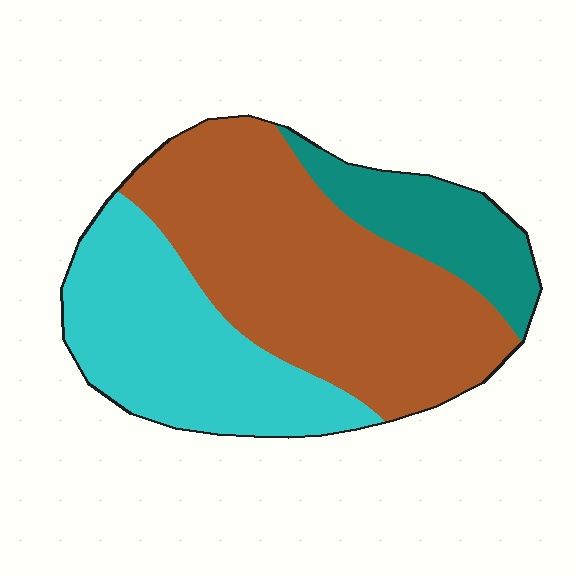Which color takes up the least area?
Teal, at roughly 15%.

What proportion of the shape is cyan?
Cyan takes up about one third (1/3) of the shape.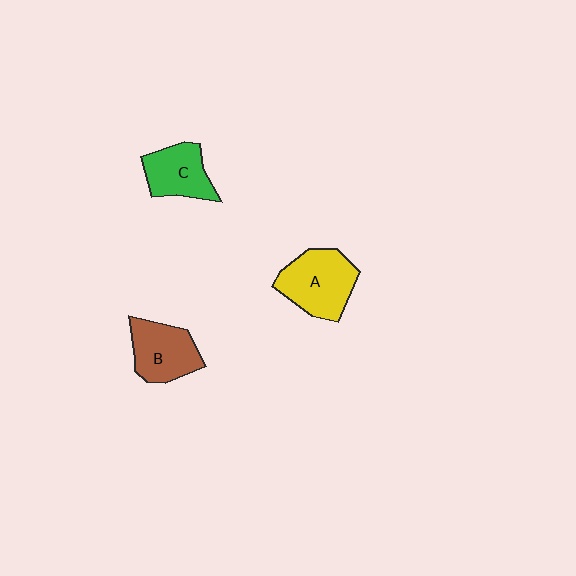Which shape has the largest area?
Shape A (yellow).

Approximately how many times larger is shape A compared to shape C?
Approximately 1.3 times.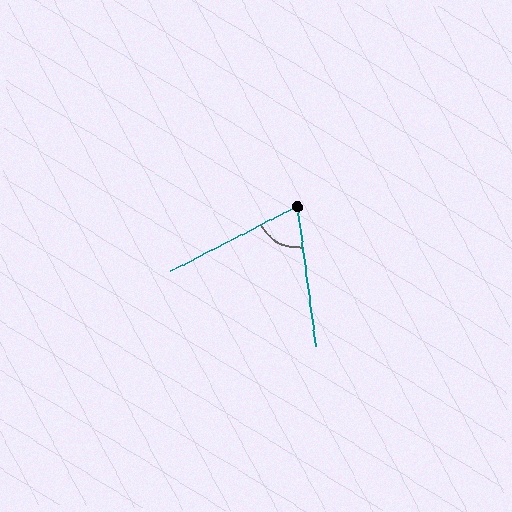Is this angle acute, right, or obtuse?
It is acute.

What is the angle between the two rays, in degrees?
Approximately 71 degrees.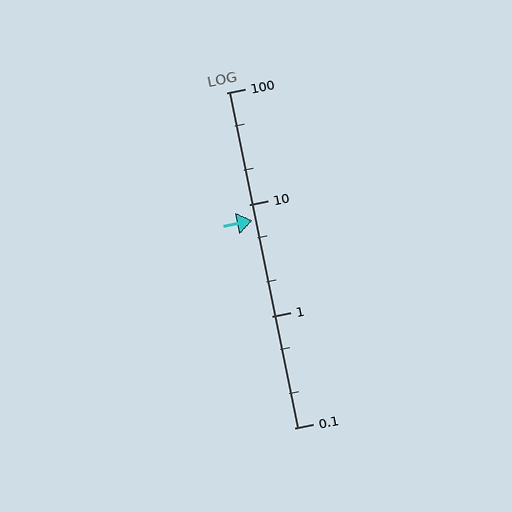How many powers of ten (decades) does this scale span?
The scale spans 3 decades, from 0.1 to 100.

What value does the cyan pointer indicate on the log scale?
The pointer indicates approximately 7.1.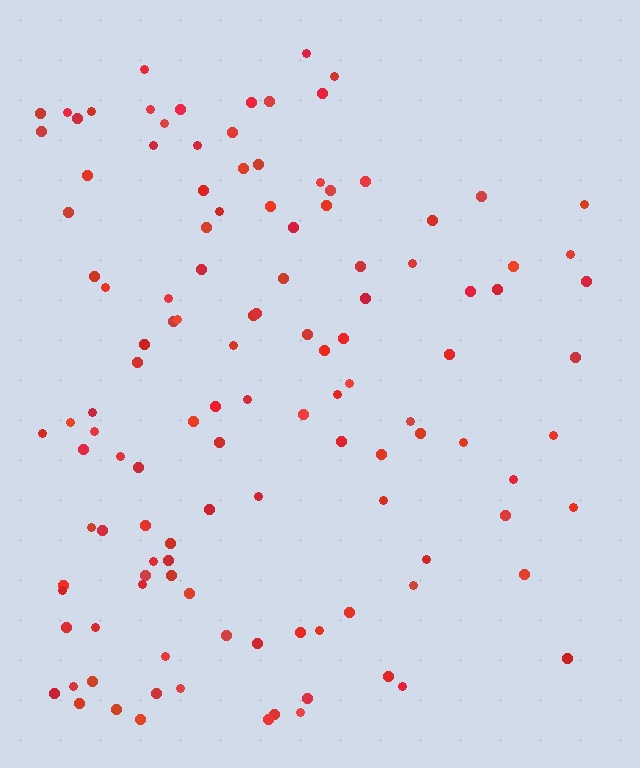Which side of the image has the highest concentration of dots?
The left.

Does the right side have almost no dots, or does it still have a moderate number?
Still a moderate number, just noticeably fewer than the left.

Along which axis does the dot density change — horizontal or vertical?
Horizontal.